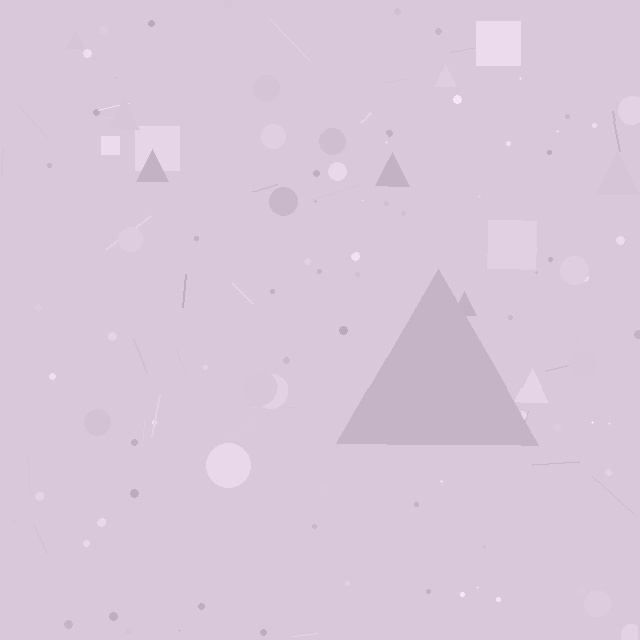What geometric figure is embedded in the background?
A triangle is embedded in the background.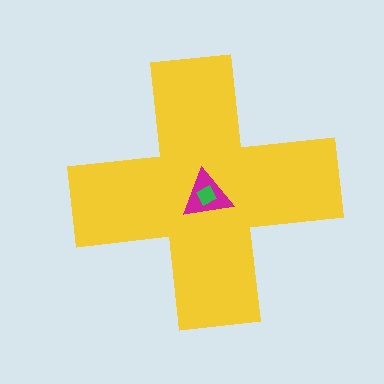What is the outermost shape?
The yellow cross.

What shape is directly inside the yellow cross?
The magenta triangle.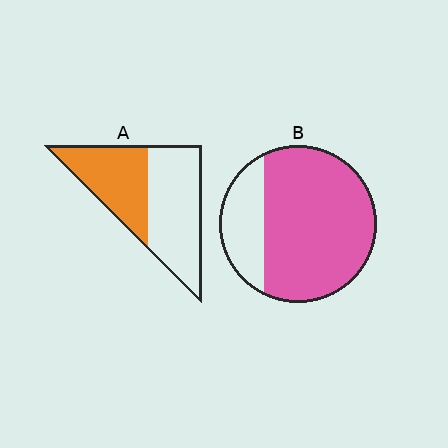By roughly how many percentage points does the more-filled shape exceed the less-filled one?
By roughly 35 percentage points (B over A).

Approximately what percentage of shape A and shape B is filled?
A is approximately 45% and B is approximately 75%.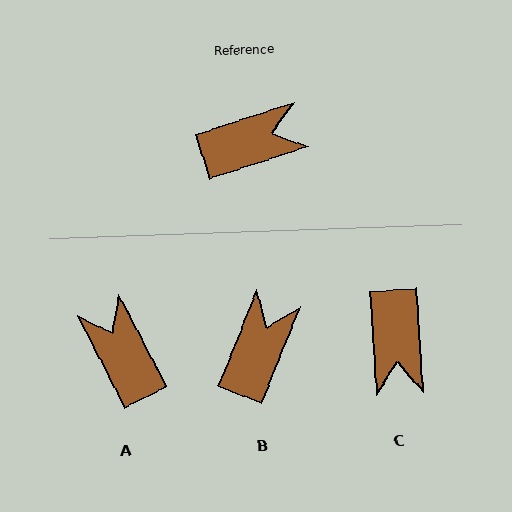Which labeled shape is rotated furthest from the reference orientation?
C, about 104 degrees away.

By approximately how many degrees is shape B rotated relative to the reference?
Approximately 51 degrees counter-clockwise.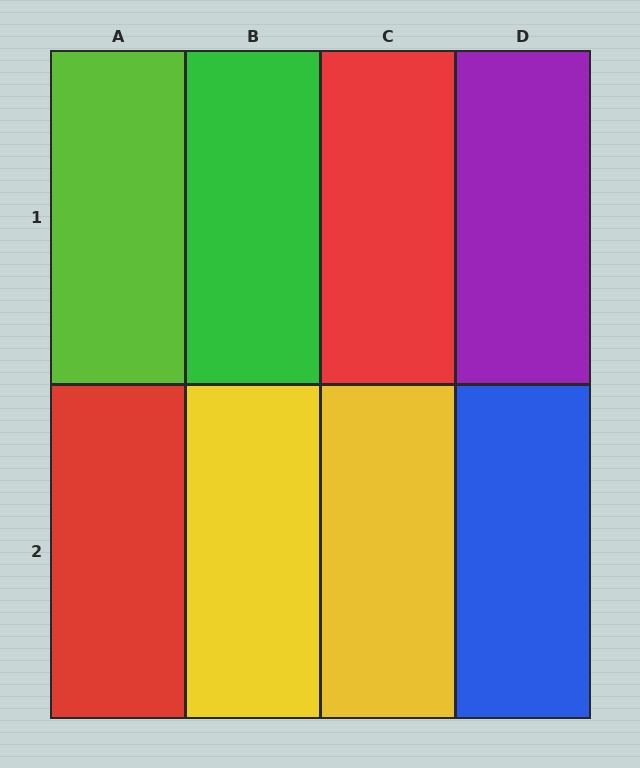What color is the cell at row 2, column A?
Red.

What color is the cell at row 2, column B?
Yellow.